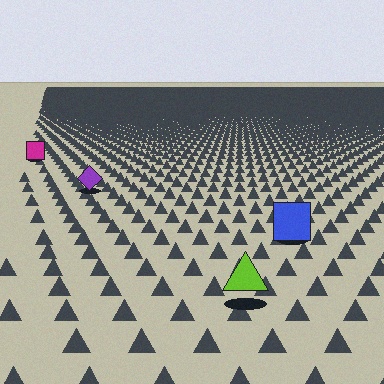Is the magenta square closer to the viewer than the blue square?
No. The blue square is closer — you can tell from the texture gradient: the ground texture is coarser near it.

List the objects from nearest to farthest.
From nearest to farthest: the lime triangle, the blue square, the purple diamond, the magenta square.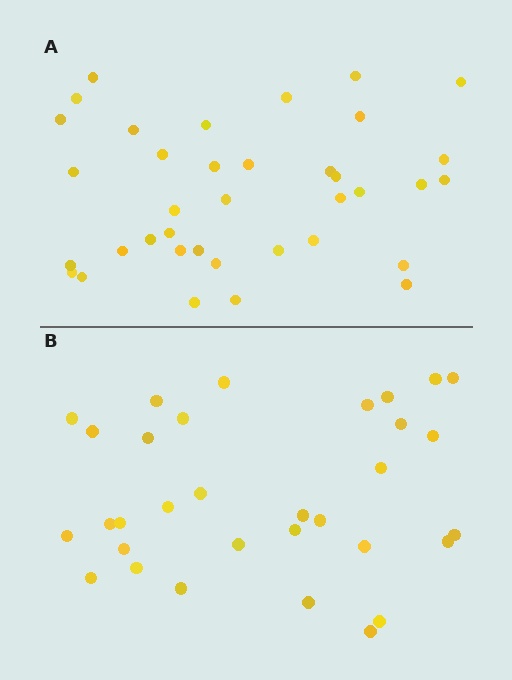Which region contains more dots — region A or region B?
Region A (the top region) has more dots.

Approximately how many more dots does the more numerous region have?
Region A has about 5 more dots than region B.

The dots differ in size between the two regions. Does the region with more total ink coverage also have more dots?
No. Region B has more total ink coverage because its dots are larger, but region A actually contains more individual dots. Total area can be misleading — the number of items is what matters here.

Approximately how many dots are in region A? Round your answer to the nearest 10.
About 40 dots. (The exact count is 37, which rounds to 40.)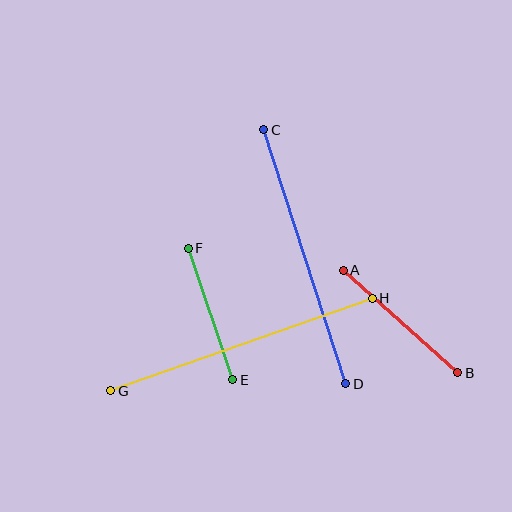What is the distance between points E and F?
The distance is approximately 139 pixels.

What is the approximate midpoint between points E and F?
The midpoint is at approximately (210, 314) pixels.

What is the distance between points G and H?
The distance is approximately 278 pixels.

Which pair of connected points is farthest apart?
Points G and H are farthest apart.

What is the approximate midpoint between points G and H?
The midpoint is at approximately (242, 344) pixels.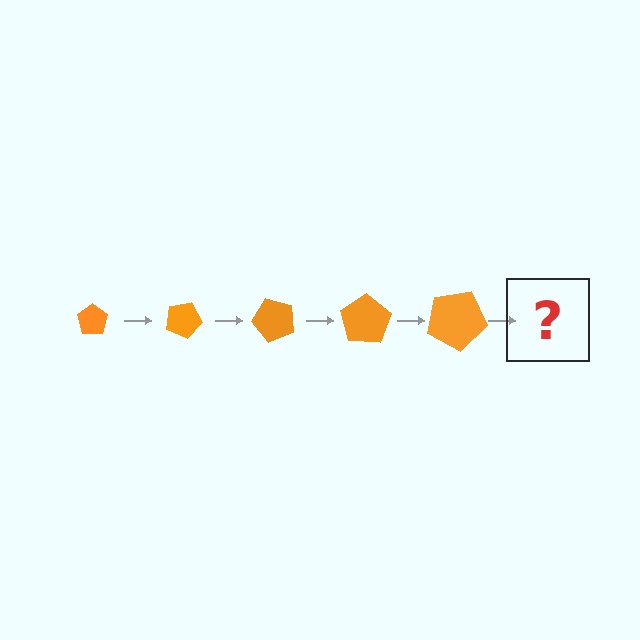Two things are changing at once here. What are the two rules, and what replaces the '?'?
The two rules are that the pentagon grows larger each step and it rotates 25 degrees each step. The '?' should be a pentagon, larger than the previous one and rotated 125 degrees from the start.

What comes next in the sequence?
The next element should be a pentagon, larger than the previous one and rotated 125 degrees from the start.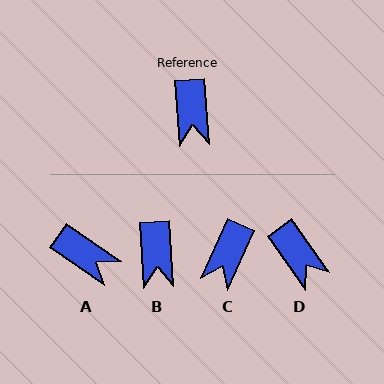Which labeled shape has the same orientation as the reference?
B.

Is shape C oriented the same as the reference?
No, it is off by about 28 degrees.